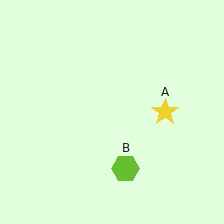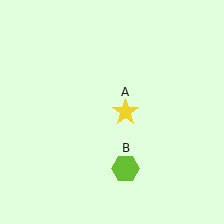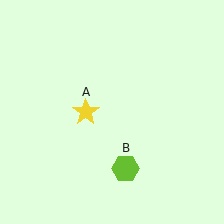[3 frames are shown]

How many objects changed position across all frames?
1 object changed position: yellow star (object A).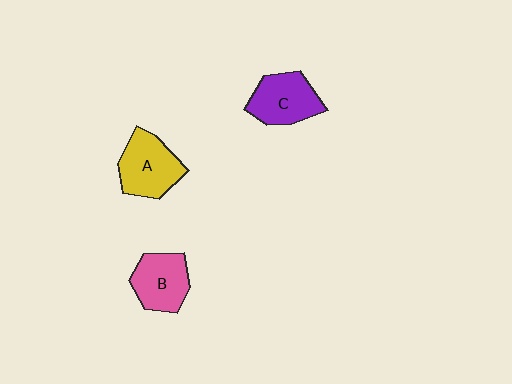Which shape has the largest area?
Shape A (yellow).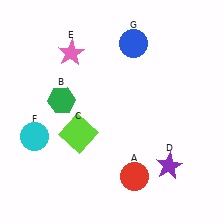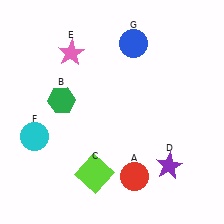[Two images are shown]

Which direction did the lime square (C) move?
The lime square (C) moved down.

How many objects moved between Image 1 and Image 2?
1 object moved between the two images.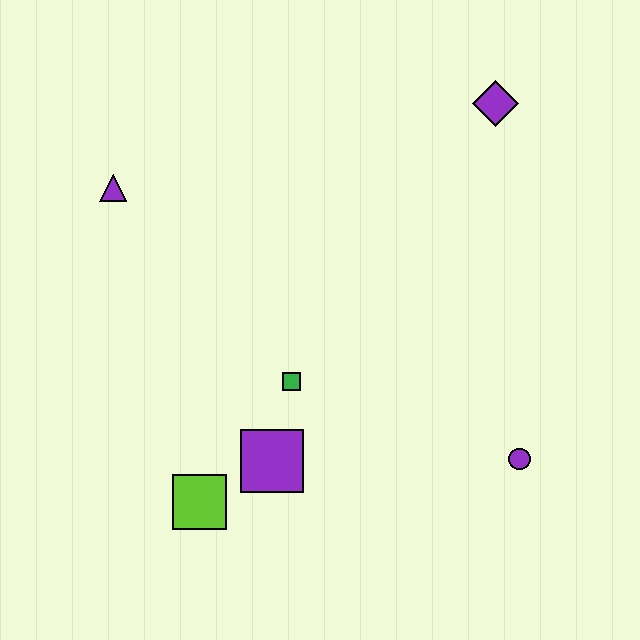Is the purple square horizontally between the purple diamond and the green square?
No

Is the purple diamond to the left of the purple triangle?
No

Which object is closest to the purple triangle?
The green square is closest to the purple triangle.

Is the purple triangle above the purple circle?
Yes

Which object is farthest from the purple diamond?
The lime square is farthest from the purple diamond.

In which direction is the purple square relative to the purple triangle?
The purple square is below the purple triangle.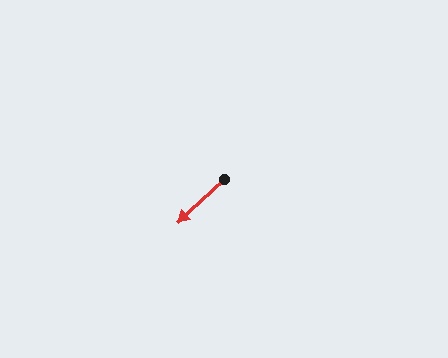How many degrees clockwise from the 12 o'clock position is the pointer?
Approximately 227 degrees.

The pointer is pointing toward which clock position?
Roughly 8 o'clock.